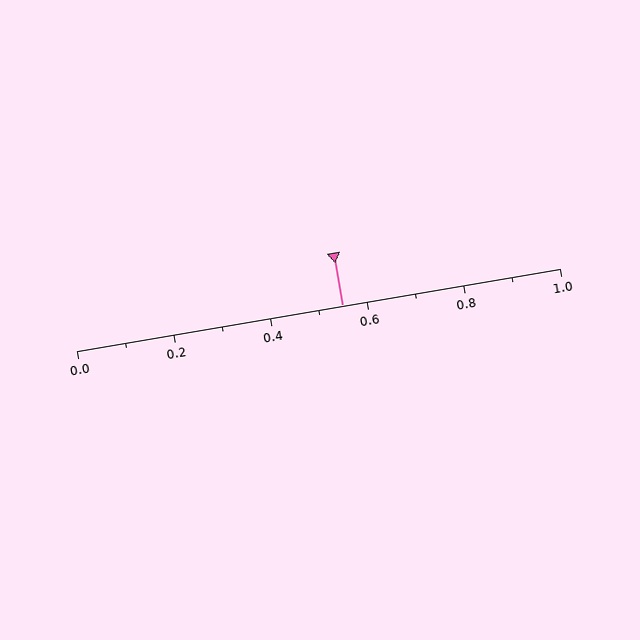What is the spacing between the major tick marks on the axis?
The major ticks are spaced 0.2 apart.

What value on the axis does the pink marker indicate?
The marker indicates approximately 0.55.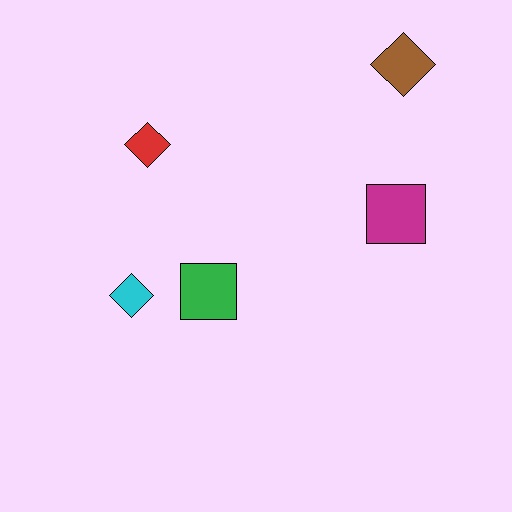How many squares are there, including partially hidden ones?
There are 2 squares.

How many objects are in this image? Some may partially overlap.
There are 5 objects.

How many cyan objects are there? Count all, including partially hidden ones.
There is 1 cyan object.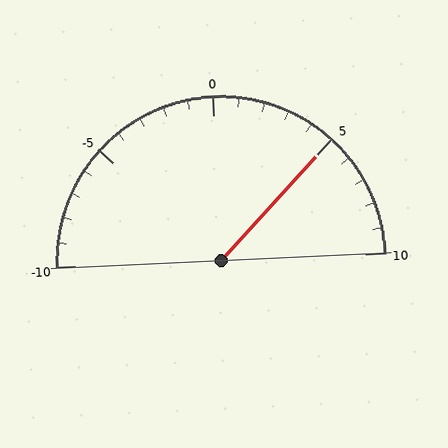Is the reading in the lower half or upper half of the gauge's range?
The reading is in the upper half of the range (-10 to 10).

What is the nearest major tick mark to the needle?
The nearest major tick mark is 5.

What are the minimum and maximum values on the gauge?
The gauge ranges from -10 to 10.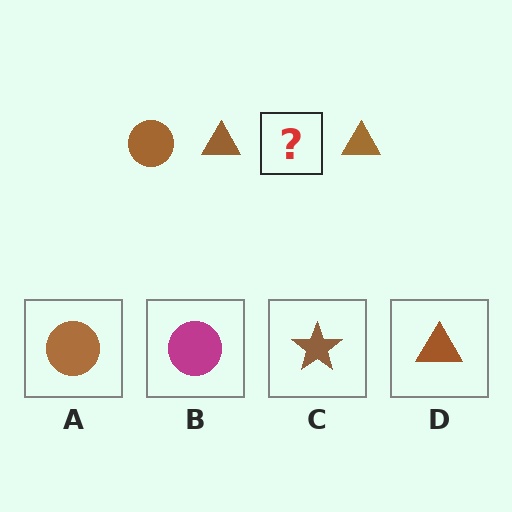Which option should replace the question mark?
Option A.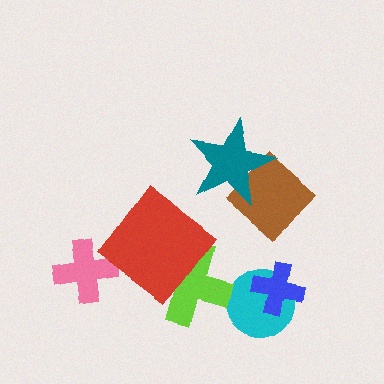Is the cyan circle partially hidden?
Yes, it is partially covered by another shape.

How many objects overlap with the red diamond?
1 object overlaps with the red diamond.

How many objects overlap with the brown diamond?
1 object overlaps with the brown diamond.